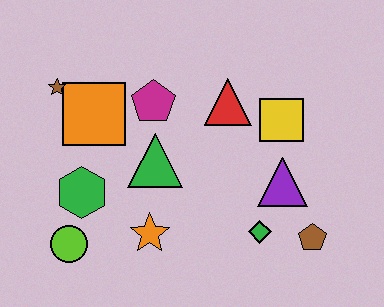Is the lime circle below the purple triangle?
Yes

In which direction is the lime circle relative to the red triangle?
The lime circle is to the left of the red triangle.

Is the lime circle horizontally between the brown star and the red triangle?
Yes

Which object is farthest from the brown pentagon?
The brown star is farthest from the brown pentagon.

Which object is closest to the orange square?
The brown star is closest to the orange square.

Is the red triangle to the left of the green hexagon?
No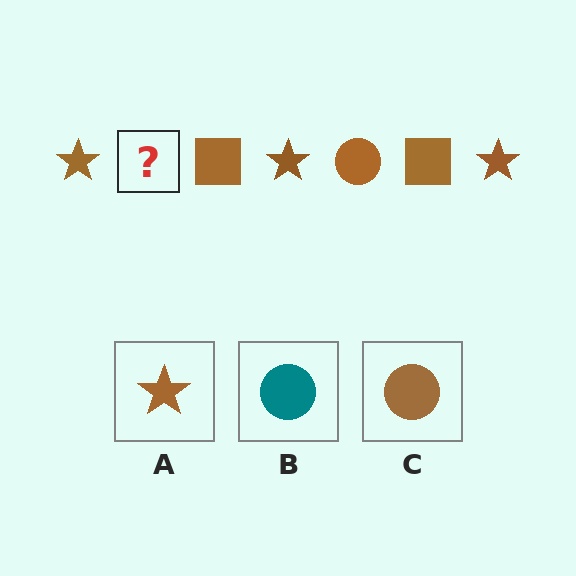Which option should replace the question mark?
Option C.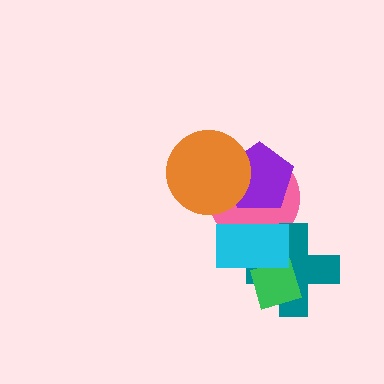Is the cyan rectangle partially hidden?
No, no other shape covers it.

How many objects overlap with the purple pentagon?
2 objects overlap with the purple pentagon.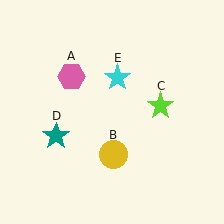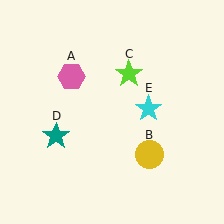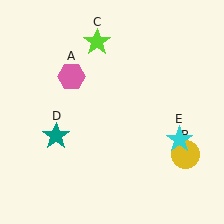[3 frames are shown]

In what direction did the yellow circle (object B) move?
The yellow circle (object B) moved right.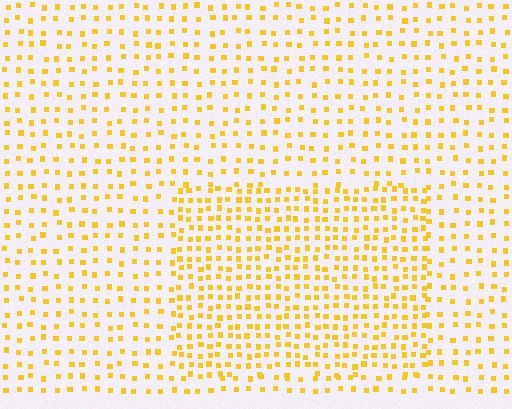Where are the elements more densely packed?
The elements are more densely packed inside the rectangle boundary.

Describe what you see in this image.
The image contains small yellow elements arranged at two different densities. A rectangle-shaped region is visible where the elements are more densely packed than the surrounding area.